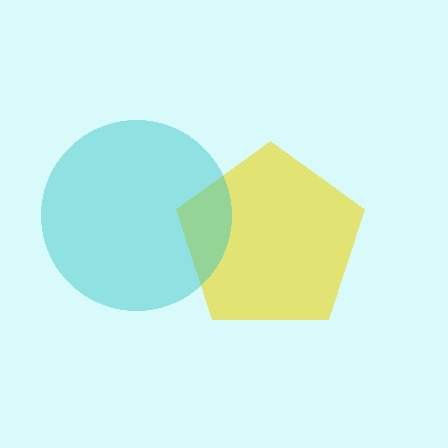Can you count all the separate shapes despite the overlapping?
Yes, there are 2 separate shapes.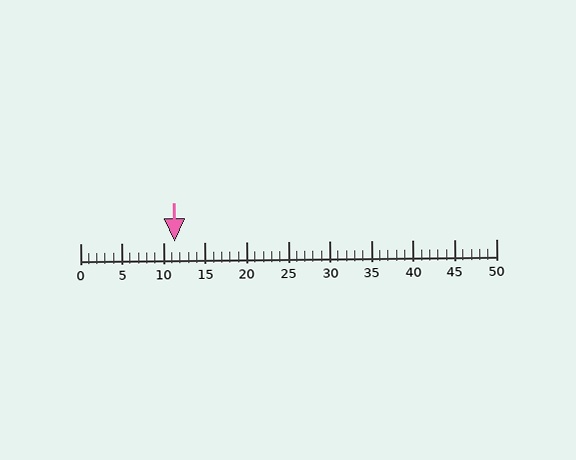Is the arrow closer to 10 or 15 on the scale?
The arrow is closer to 10.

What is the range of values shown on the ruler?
The ruler shows values from 0 to 50.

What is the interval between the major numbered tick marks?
The major tick marks are spaced 5 units apart.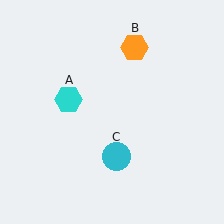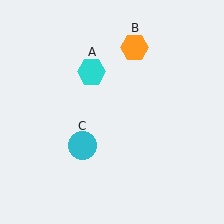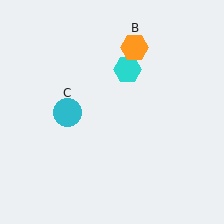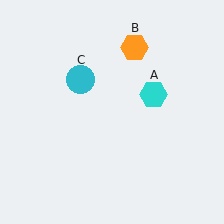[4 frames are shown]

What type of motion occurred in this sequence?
The cyan hexagon (object A), cyan circle (object C) rotated clockwise around the center of the scene.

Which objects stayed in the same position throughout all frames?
Orange hexagon (object B) remained stationary.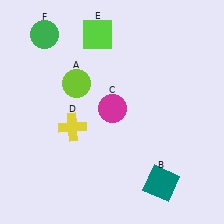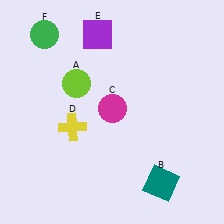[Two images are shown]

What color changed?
The square (E) changed from lime in Image 1 to purple in Image 2.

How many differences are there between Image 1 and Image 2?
There is 1 difference between the two images.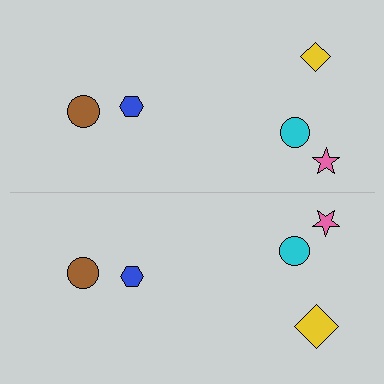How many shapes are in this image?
There are 10 shapes in this image.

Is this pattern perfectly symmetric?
No, the pattern is not perfectly symmetric. The yellow diamond on the bottom side has a different size than its mirror counterpart.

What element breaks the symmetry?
The yellow diamond on the bottom side has a different size than its mirror counterpart.